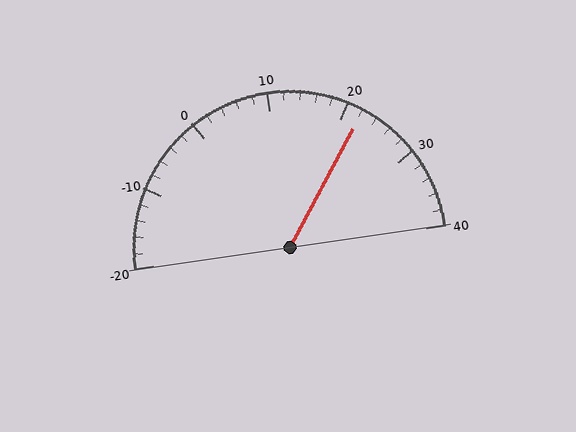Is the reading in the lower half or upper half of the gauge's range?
The reading is in the upper half of the range (-20 to 40).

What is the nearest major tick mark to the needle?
The nearest major tick mark is 20.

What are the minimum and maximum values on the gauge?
The gauge ranges from -20 to 40.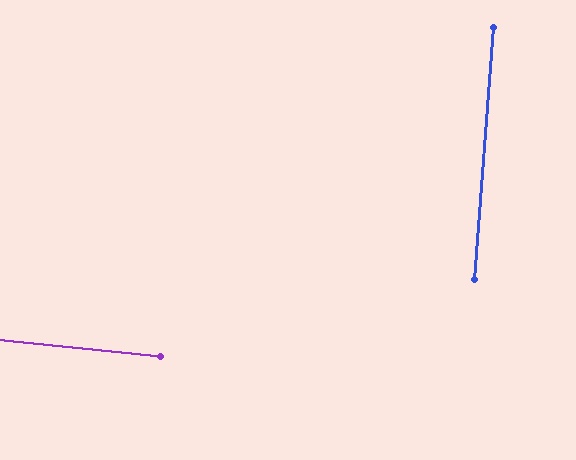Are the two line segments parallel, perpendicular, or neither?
Perpendicular — they meet at approximately 88°.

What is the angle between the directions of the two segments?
Approximately 88 degrees.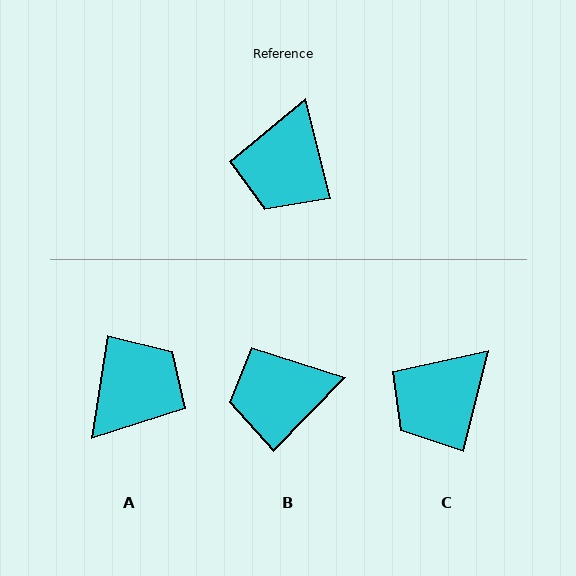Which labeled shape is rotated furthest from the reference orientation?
A, about 157 degrees away.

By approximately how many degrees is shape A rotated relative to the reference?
Approximately 157 degrees counter-clockwise.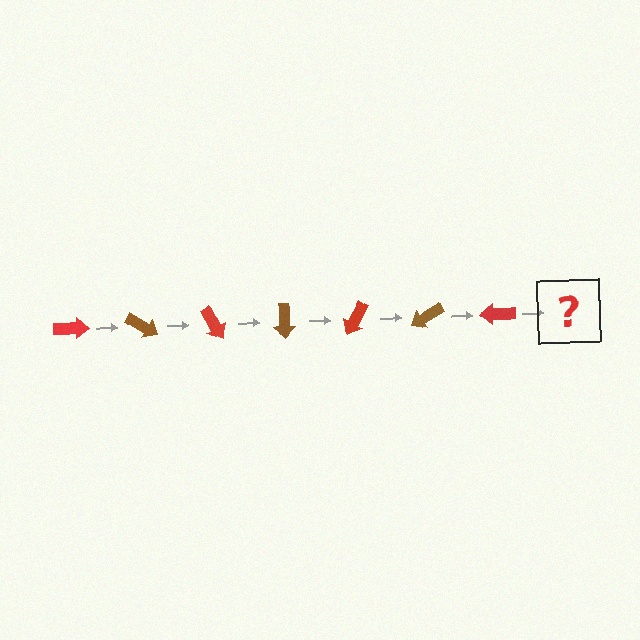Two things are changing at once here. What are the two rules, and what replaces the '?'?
The two rules are that it rotates 30 degrees each step and the color cycles through red and brown. The '?' should be a brown arrow, rotated 210 degrees from the start.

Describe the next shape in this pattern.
It should be a brown arrow, rotated 210 degrees from the start.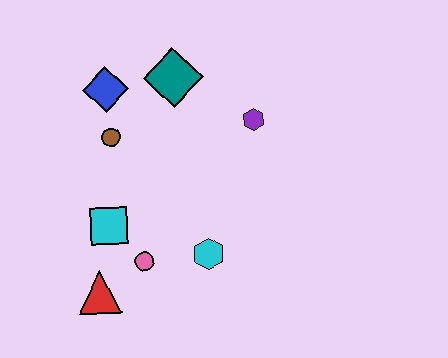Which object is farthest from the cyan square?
The purple hexagon is farthest from the cyan square.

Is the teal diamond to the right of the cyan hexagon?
No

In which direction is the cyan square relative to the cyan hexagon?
The cyan square is to the left of the cyan hexagon.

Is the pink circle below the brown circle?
Yes